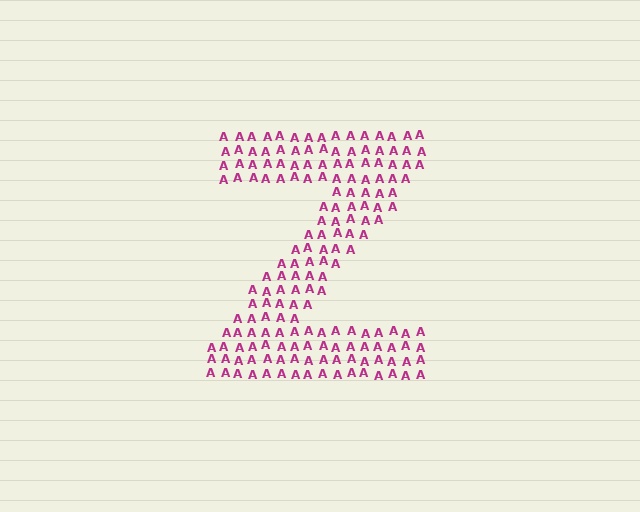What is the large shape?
The large shape is the letter Z.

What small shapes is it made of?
It is made of small letter A's.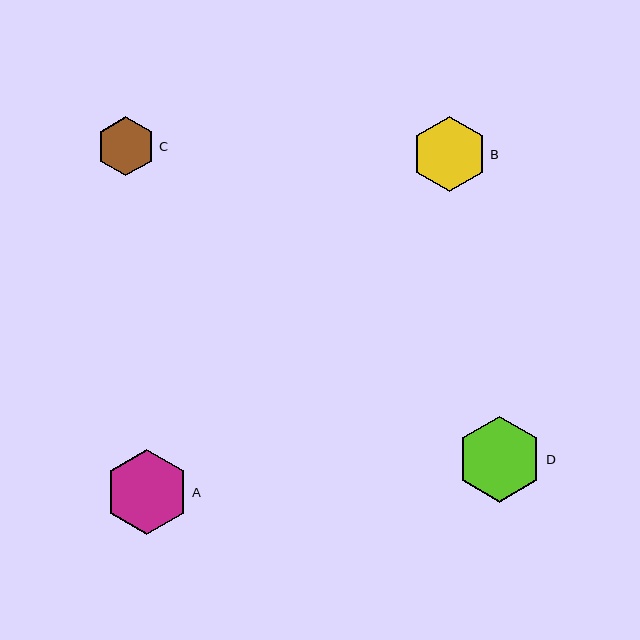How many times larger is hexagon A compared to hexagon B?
Hexagon A is approximately 1.1 times the size of hexagon B.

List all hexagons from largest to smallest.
From largest to smallest: D, A, B, C.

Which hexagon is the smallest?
Hexagon C is the smallest with a size of approximately 59 pixels.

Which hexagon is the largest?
Hexagon D is the largest with a size of approximately 86 pixels.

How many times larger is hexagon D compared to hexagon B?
Hexagon D is approximately 1.1 times the size of hexagon B.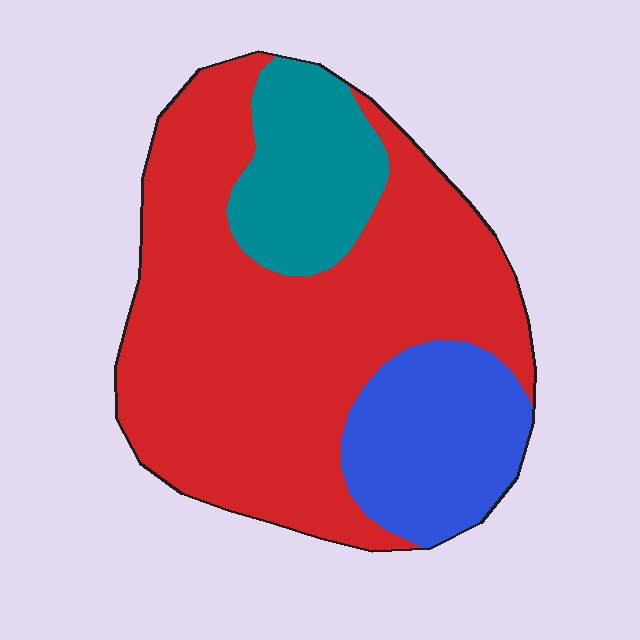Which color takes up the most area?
Red, at roughly 65%.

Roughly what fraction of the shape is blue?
Blue covers 19% of the shape.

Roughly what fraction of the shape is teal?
Teal covers about 15% of the shape.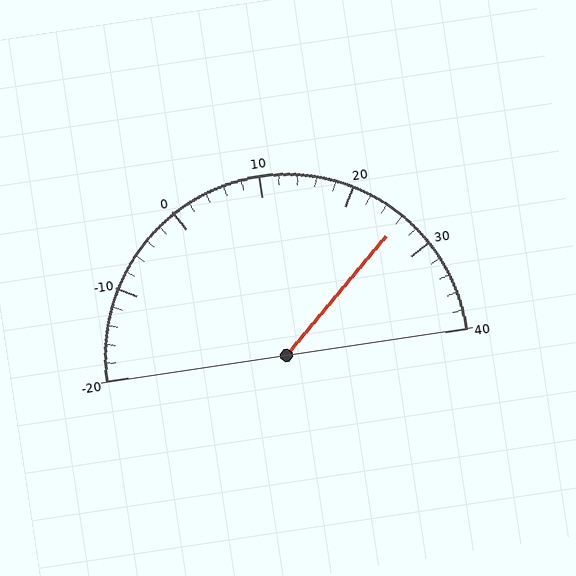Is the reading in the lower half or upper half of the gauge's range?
The reading is in the upper half of the range (-20 to 40).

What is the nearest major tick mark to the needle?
The nearest major tick mark is 30.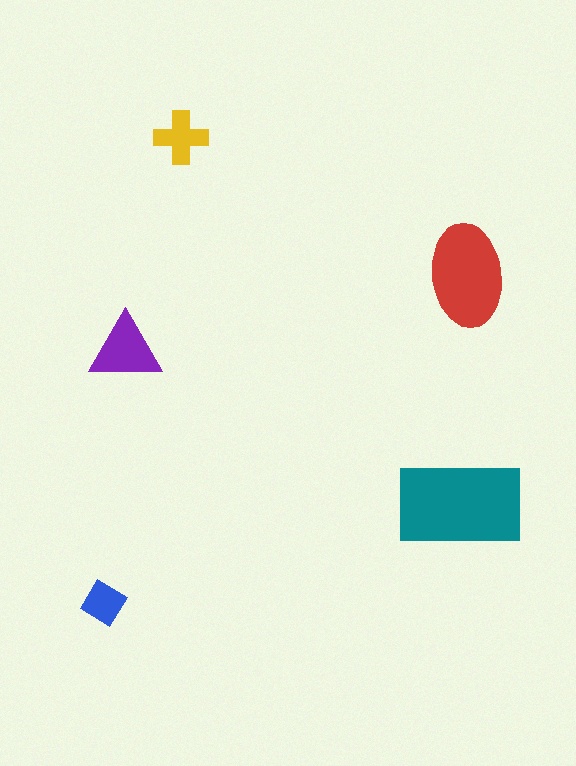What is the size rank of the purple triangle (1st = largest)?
3rd.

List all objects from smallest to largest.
The blue diamond, the yellow cross, the purple triangle, the red ellipse, the teal rectangle.